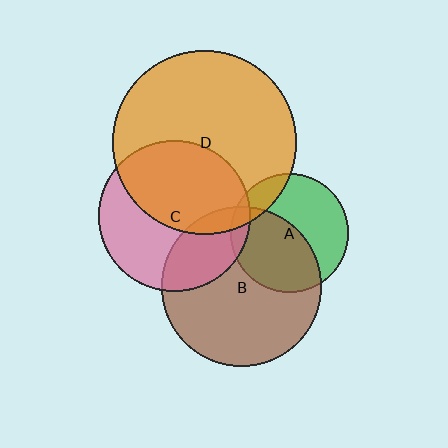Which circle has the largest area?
Circle D (orange).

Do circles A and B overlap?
Yes.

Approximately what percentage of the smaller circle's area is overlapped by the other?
Approximately 50%.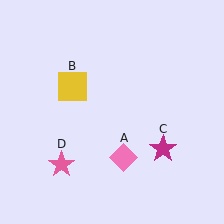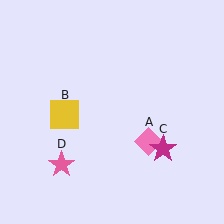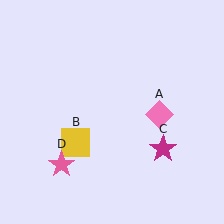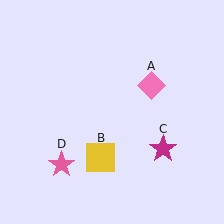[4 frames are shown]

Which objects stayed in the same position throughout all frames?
Magenta star (object C) and pink star (object D) remained stationary.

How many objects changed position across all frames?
2 objects changed position: pink diamond (object A), yellow square (object B).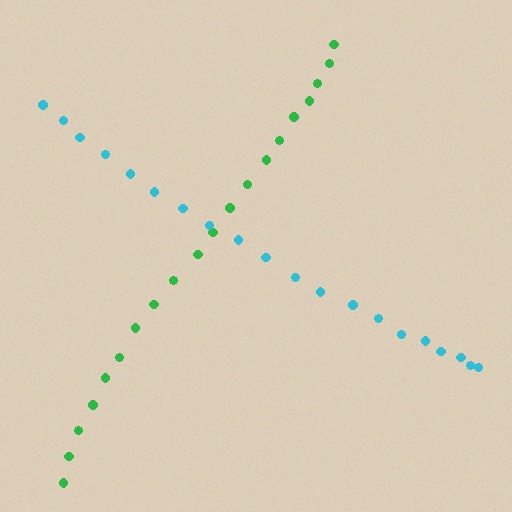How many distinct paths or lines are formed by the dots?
There are 2 distinct paths.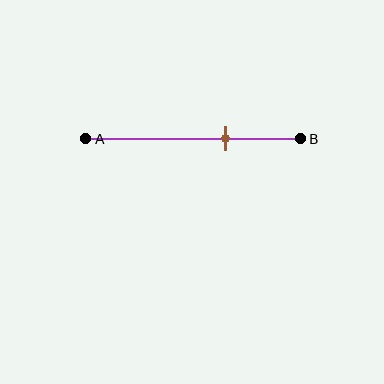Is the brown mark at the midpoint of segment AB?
No, the mark is at about 65% from A, not at the 50% midpoint.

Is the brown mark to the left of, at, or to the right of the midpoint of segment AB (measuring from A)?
The brown mark is to the right of the midpoint of segment AB.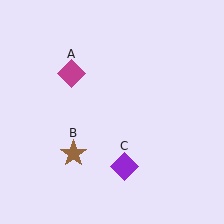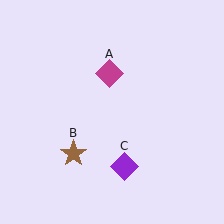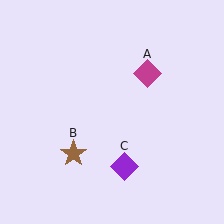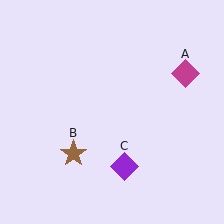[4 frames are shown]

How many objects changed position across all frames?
1 object changed position: magenta diamond (object A).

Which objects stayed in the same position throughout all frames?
Brown star (object B) and purple diamond (object C) remained stationary.